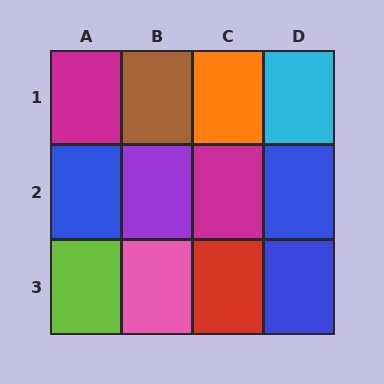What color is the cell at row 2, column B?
Purple.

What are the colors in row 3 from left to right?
Lime, pink, red, blue.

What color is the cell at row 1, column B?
Brown.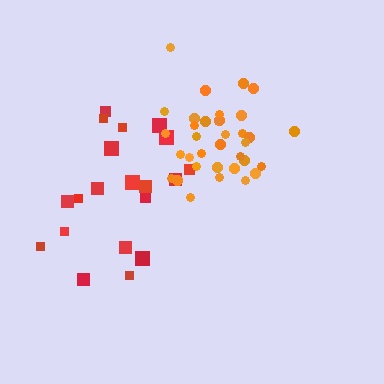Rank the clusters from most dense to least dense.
orange, red.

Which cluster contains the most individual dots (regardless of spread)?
Orange (35).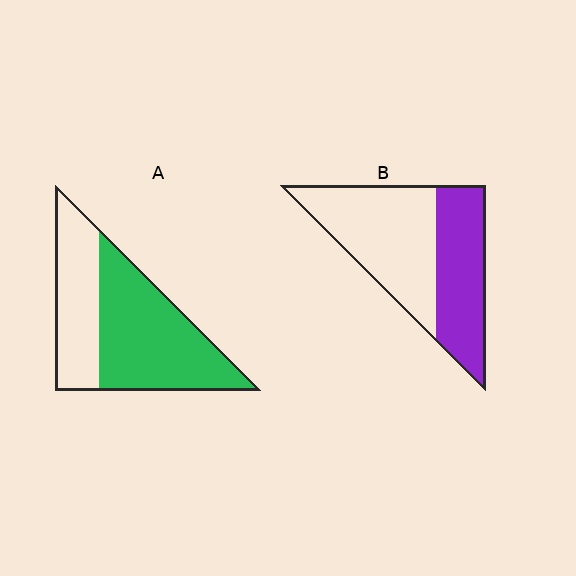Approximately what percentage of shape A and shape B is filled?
A is approximately 60% and B is approximately 45%.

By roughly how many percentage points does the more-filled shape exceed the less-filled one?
By roughly 20 percentage points (A over B).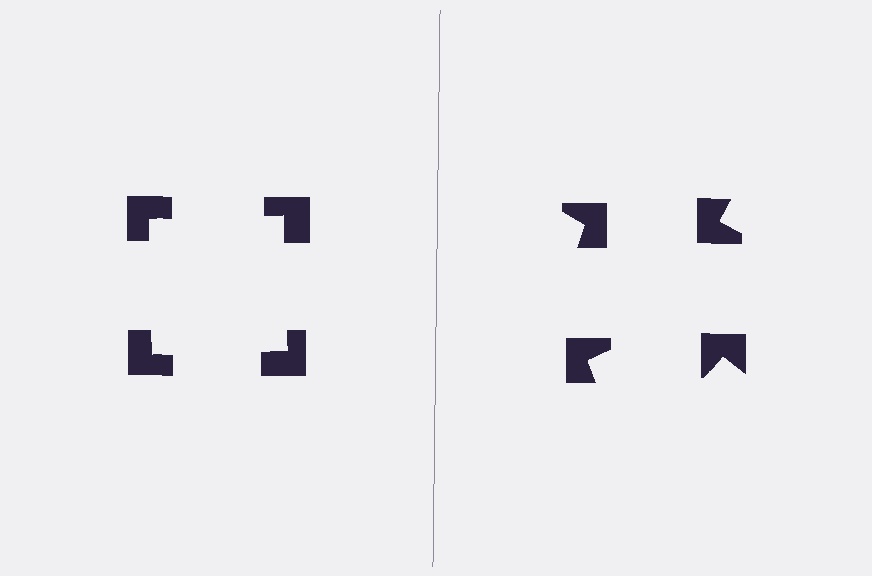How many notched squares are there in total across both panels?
8 — 4 on each side.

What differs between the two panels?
The notched squares are positioned identically on both sides; only the wedge orientations differ. On the left they align to a square; on the right they are misaligned.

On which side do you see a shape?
An illusory square appears on the left side. On the right side the wedge cuts are rotated, so no coherent shape forms.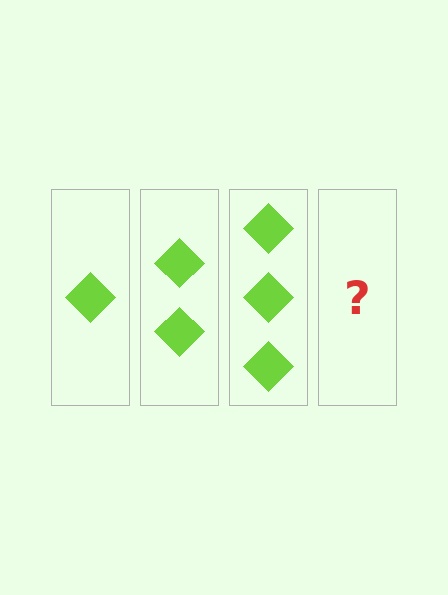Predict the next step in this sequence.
The next step is 4 diamonds.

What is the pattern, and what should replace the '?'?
The pattern is that each step adds one more diamond. The '?' should be 4 diamonds.